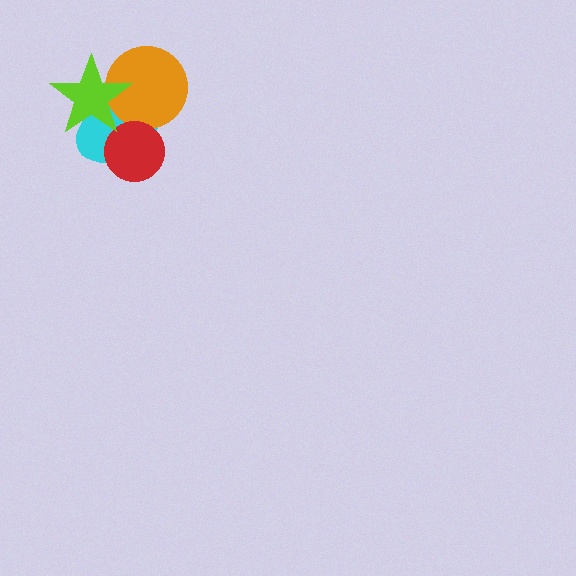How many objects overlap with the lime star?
2 objects overlap with the lime star.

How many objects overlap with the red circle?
1 object overlaps with the red circle.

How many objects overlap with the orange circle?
2 objects overlap with the orange circle.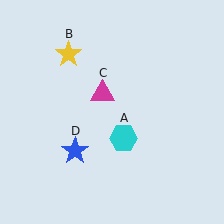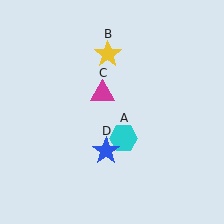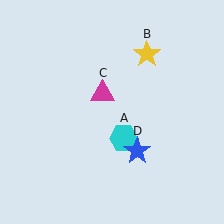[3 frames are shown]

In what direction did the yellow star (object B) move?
The yellow star (object B) moved right.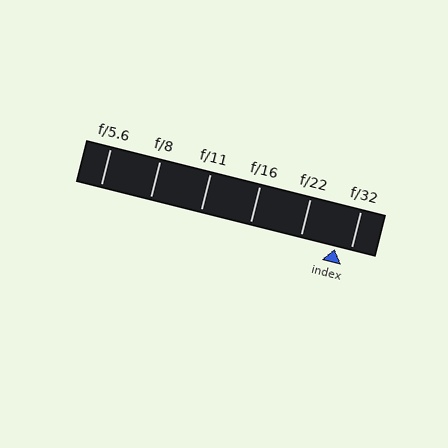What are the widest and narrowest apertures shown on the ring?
The widest aperture shown is f/5.6 and the narrowest is f/32.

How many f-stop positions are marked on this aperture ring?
There are 6 f-stop positions marked.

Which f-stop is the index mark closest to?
The index mark is closest to f/32.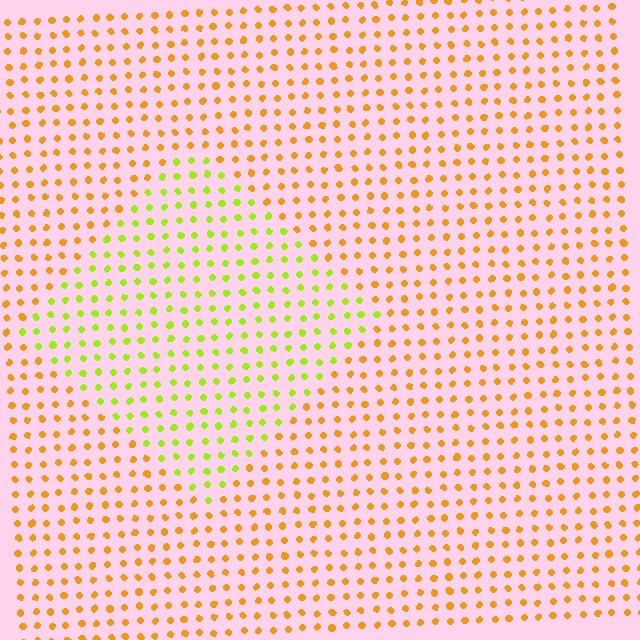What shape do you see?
I see a diamond.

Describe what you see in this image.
The image is filled with small orange elements in a uniform arrangement. A diamond-shaped region is visible where the elements are tinted to a slightly different hue, forming a subtle color boundary.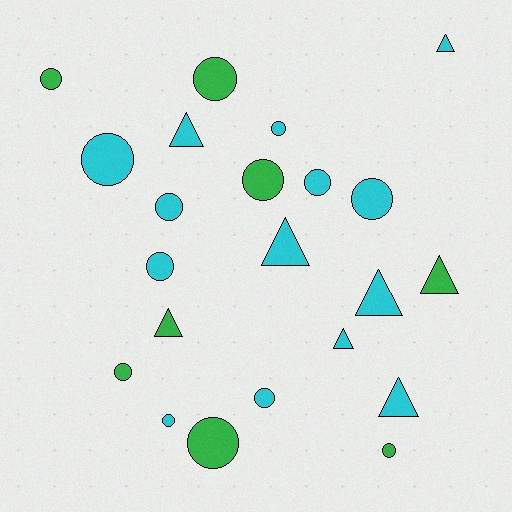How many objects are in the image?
There are 22 objects.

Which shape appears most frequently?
Circle, with 14 objects.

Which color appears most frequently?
Cyan, with 14 objects.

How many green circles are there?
There are 6 green circles.